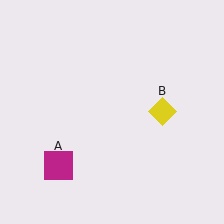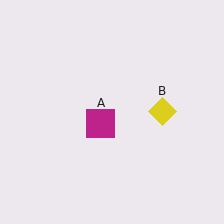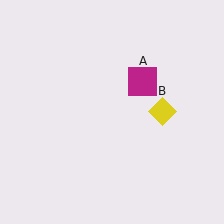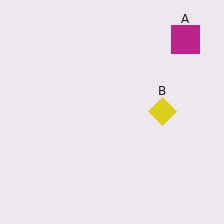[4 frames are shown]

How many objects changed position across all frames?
1 object changed position: magenta square (object A).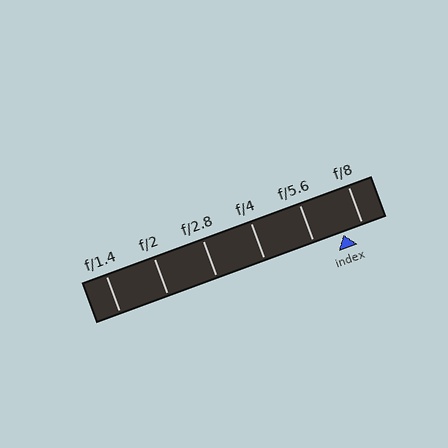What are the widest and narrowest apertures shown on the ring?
The widest aperture shown is f/1.4 and the narrowest is f/8.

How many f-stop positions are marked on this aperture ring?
There are 6 f-stop positions marked.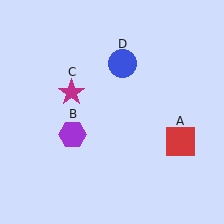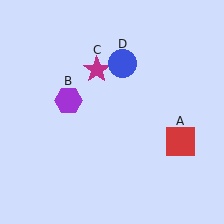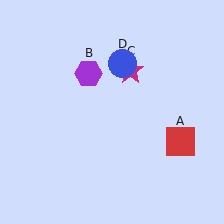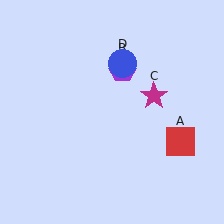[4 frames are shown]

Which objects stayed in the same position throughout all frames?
Red square (object A) and blue circle (object D) remained stationary.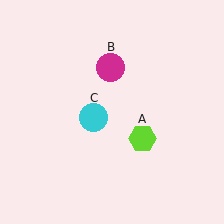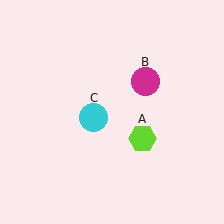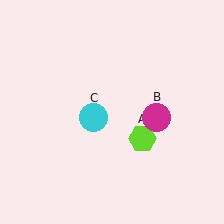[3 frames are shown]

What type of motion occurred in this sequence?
The magenta circle (object B) rotated clockwise around the center of the scene.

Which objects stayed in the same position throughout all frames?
Lime hexagon (object A) and cyan circle (object C) remained stationary.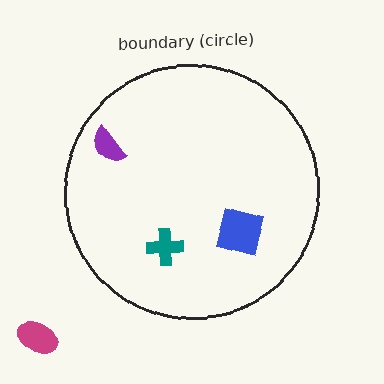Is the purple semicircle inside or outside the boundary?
Inside.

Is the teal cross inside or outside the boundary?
Inside.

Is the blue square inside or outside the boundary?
Inside.